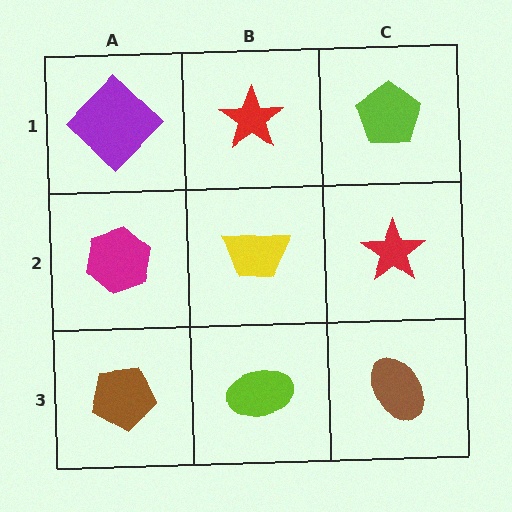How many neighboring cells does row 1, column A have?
2.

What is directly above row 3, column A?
A magenta hexagon.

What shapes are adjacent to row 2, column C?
A lime pentagon (row 1, column C), a brown ellipse (row 3, column C), a yellow trapezoid (row 2, column B).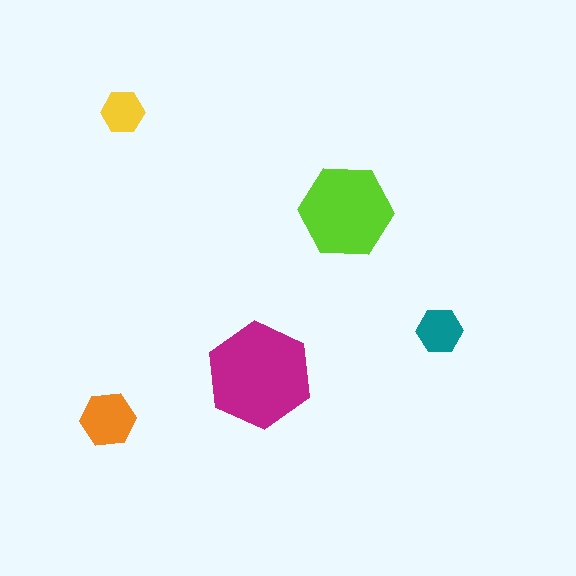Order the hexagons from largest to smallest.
the magenta one, the lime one, the orange one, the teal one, the yellow one.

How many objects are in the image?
There are 5 objects in the image.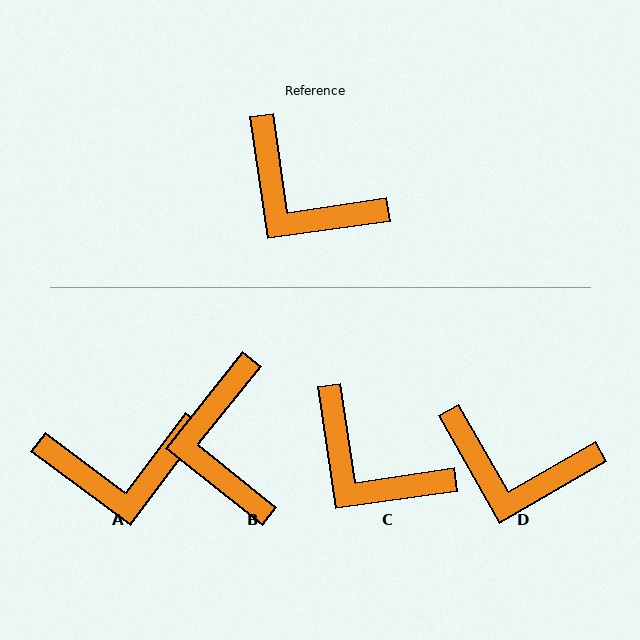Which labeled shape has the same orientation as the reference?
C.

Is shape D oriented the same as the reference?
No, it is off by about 21 degrees.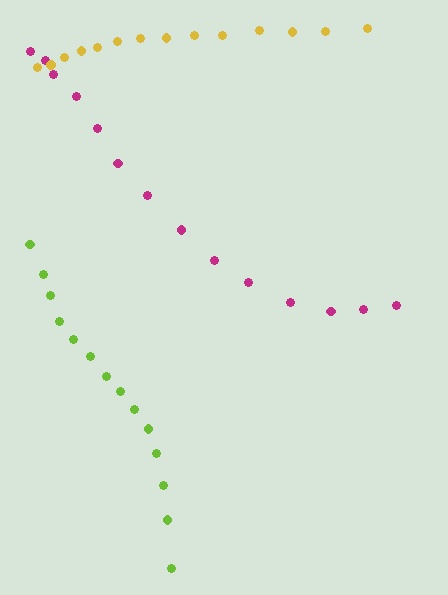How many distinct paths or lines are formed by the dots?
There are 3 distinct paths.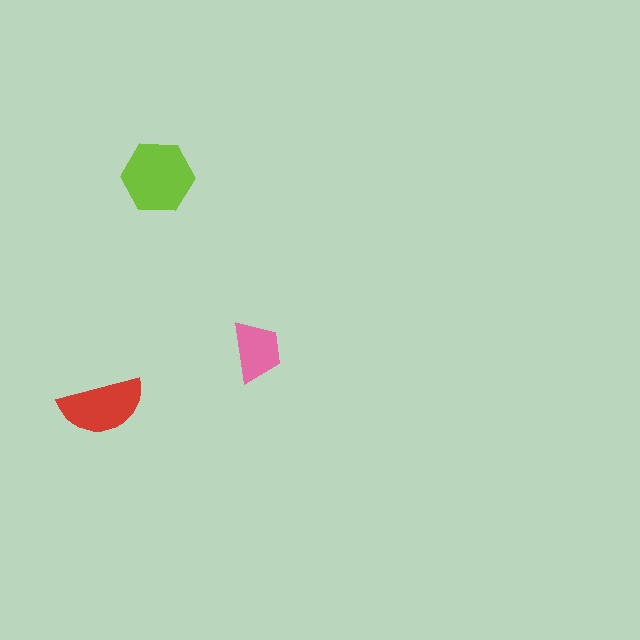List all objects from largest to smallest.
The lime hexagon, the red semicircle, the pink trapezoid.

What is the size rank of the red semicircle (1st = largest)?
2nd.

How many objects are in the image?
There are 3 objects in the image.